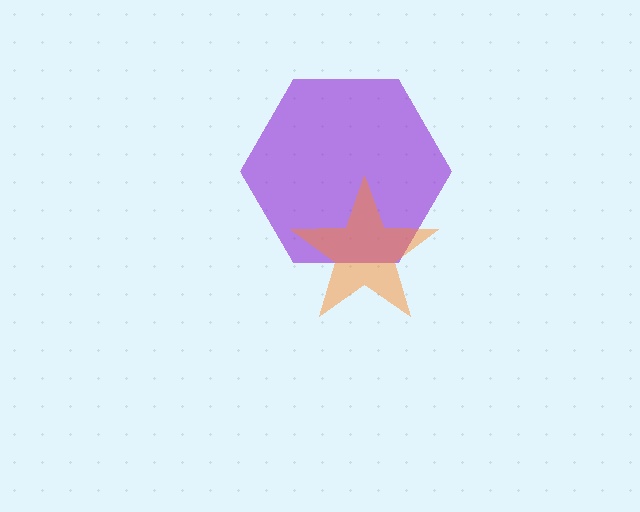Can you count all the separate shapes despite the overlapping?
Yes, there are 2 separate shapes.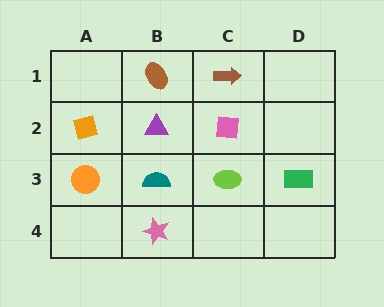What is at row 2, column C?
A pink square.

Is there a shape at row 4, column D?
No, that cell is empty.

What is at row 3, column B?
A teal semicircle.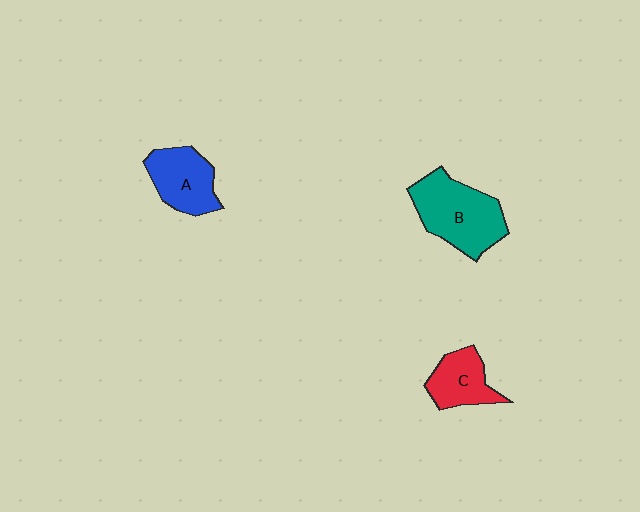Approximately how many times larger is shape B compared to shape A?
Approximately 1.4 times.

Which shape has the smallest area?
Shape C (red).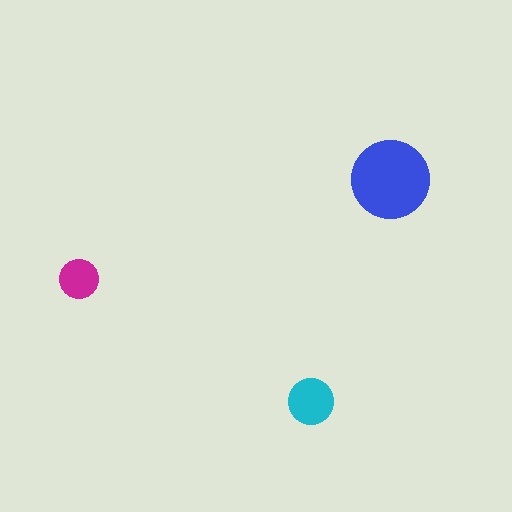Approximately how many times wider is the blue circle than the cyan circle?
About 1.5 times wider.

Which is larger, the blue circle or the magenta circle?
The blue one.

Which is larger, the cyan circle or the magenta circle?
The cyan one.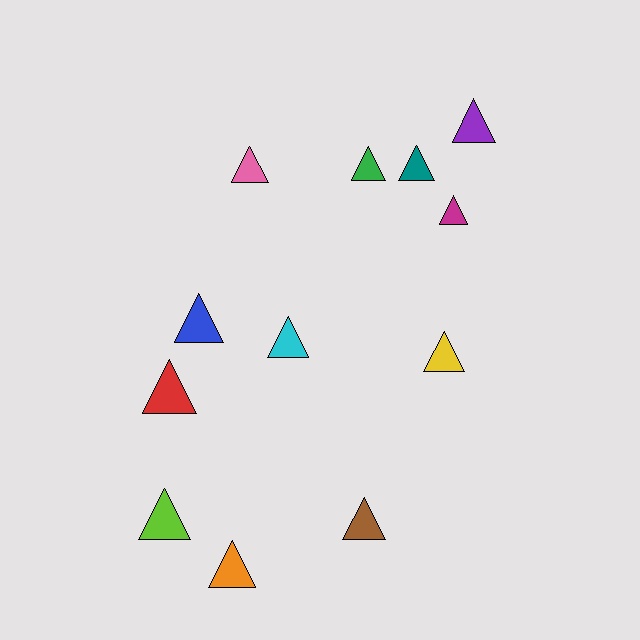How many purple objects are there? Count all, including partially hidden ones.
There is 1 purple object.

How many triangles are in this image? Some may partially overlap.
There are 12 triangles.